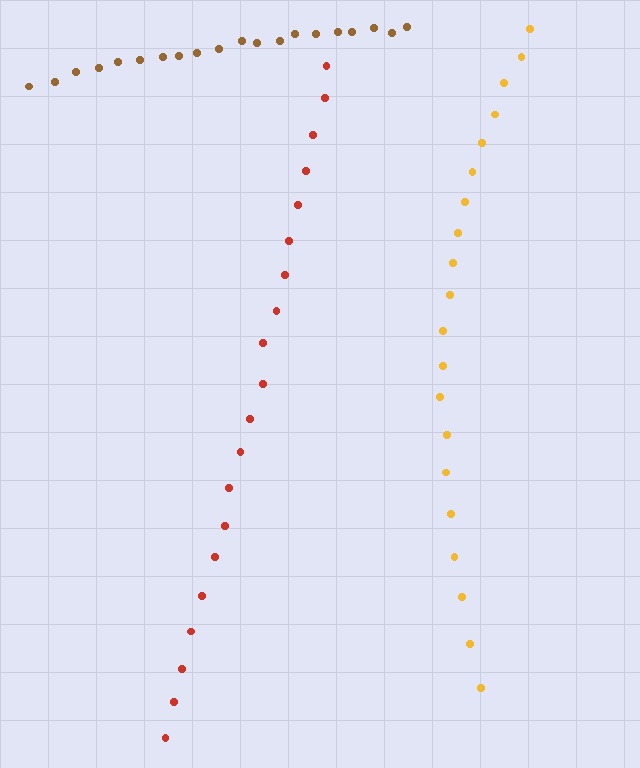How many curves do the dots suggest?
There are 3 distinct paths.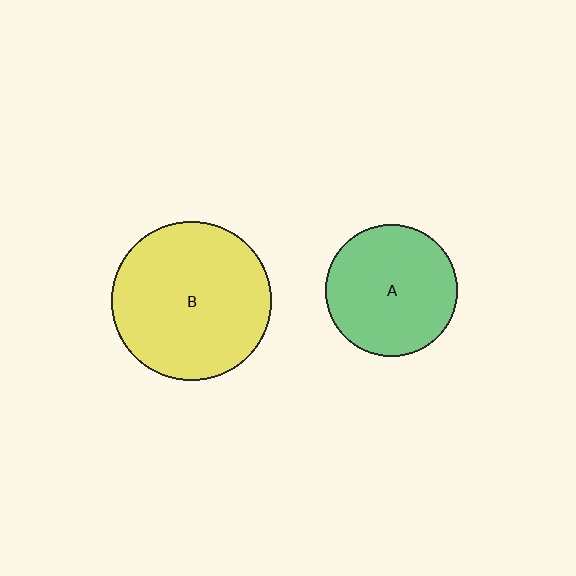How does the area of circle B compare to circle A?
Approximately 1.5 times.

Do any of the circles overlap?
No, none of the circles overlap.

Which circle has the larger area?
Circle B (yellow).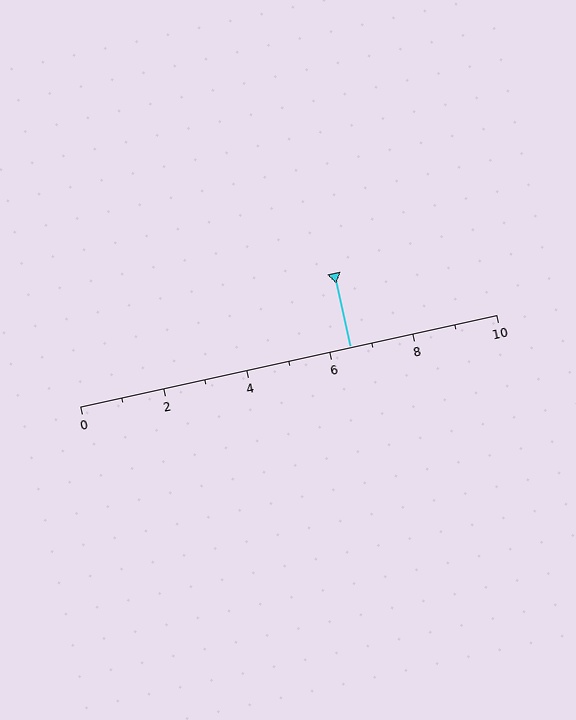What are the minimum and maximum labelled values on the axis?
The axis runs from 0 to 10.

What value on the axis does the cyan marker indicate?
The marker indicates approximately 6.5.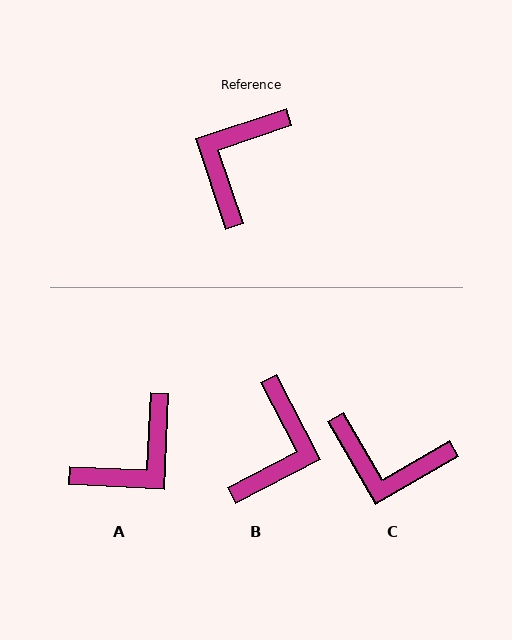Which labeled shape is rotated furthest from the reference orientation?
B, about 171 degrees away.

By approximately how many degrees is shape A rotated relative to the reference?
Approximately 158 degrees counter-clockwise.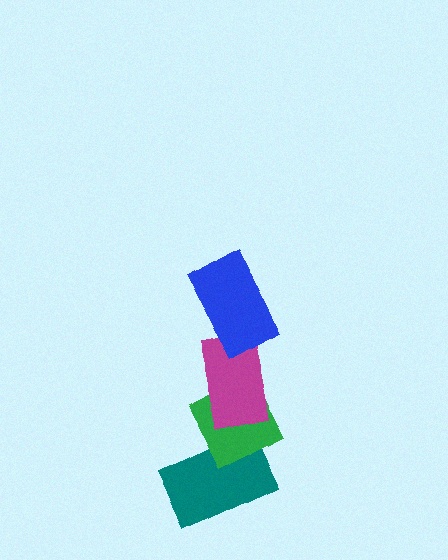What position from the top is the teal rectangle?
The teal rectangle is 4th from the top.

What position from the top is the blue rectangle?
The blue rectangle is 1st from the top.